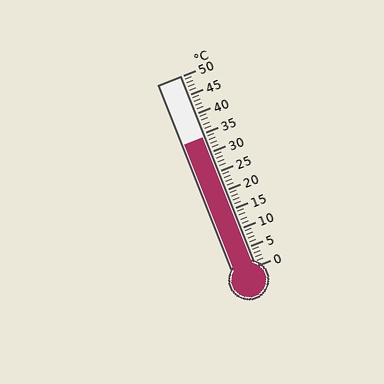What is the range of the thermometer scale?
The thermometer scale ranges from 0°C to 50°C.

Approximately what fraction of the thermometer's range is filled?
The thermometer is filled to approximately 70% of its range.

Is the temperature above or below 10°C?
The temperature is above 10°C.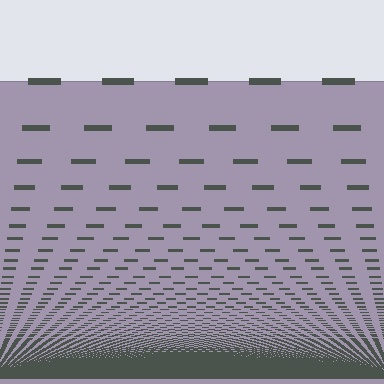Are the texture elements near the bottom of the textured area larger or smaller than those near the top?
Smaller. The gradient is inverted — elements near the bottom are smaller and denser.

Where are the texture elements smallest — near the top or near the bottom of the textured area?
Near the bottom.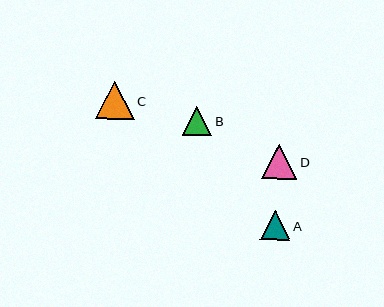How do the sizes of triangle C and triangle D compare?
Triangle C and triangle D are approximately the same size.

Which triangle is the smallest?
Triangle A is the smallest with a size of approximately 29 pixels.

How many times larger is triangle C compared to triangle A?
Triangle C is approximately 1.3 times the size of triangle A.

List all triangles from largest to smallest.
From largest to smallest: C, D, B, A.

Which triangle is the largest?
Triangle C is the largest with a size of approximately 38 pixels.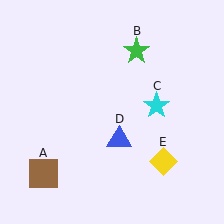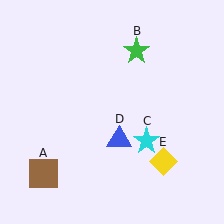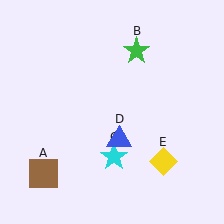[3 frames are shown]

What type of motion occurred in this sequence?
The cyan star (object C) rotated clockwise around the center of the scene.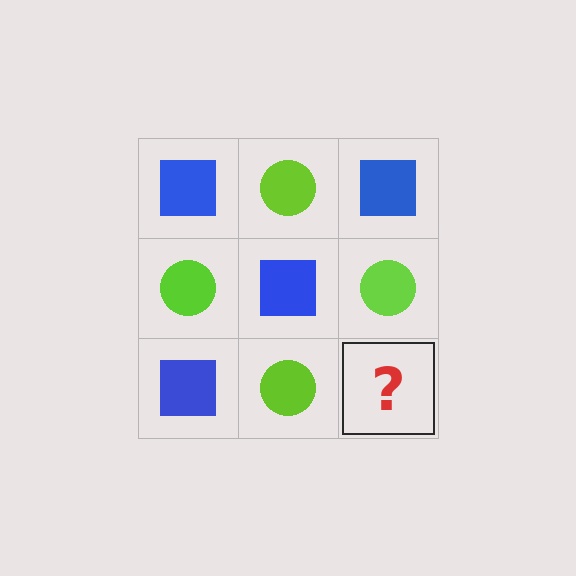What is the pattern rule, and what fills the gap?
The rule is that it alternates blue square and lime circle in a checkerboard pattern. The gap should be filled with a blue square.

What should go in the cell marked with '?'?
The missing cell should contain a blue square.